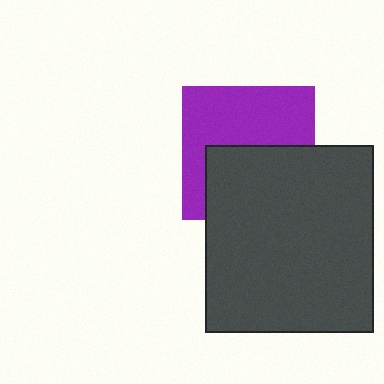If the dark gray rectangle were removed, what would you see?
You would see the complete purple square.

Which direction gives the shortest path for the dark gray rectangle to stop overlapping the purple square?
Moving down gives the shortest separation.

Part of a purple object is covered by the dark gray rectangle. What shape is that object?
It is a square.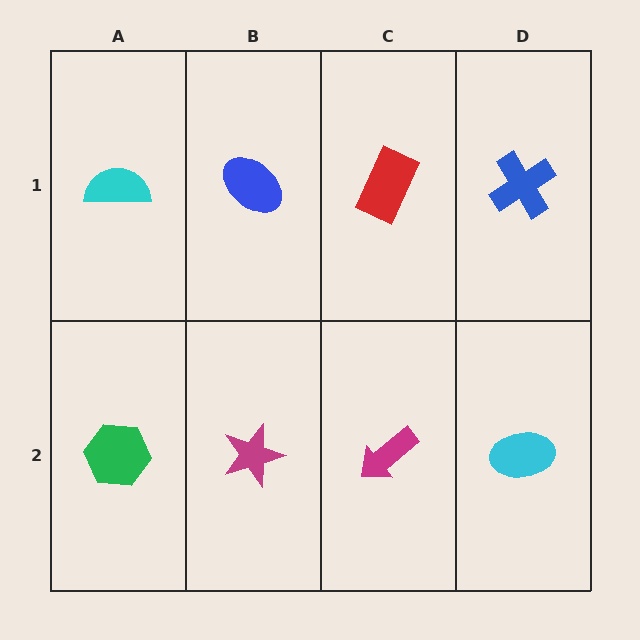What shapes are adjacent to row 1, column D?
A cyan ellipse (row 2, column D), a red rectangle (row 1, column C).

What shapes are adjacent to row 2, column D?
A blue cross (row 1, column D), a magenta arrow (row 2, column C).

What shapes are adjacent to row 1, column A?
A green hexagon (row 2, column A), a blue ellipse (row 1, column B).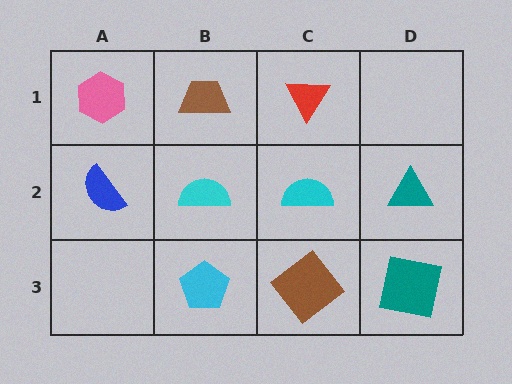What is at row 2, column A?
A blue semicircle.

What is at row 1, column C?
A red triangle.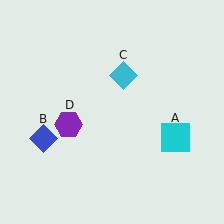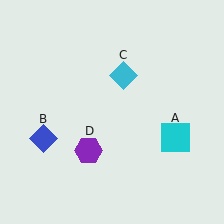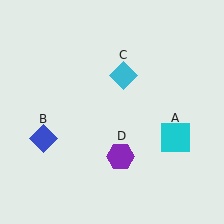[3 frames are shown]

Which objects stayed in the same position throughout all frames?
Cyan square (object A) and blue diamond (object B) and cyan diamond (object C) remained stationary.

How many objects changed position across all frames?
1 object changed position: purple hexagon (object D).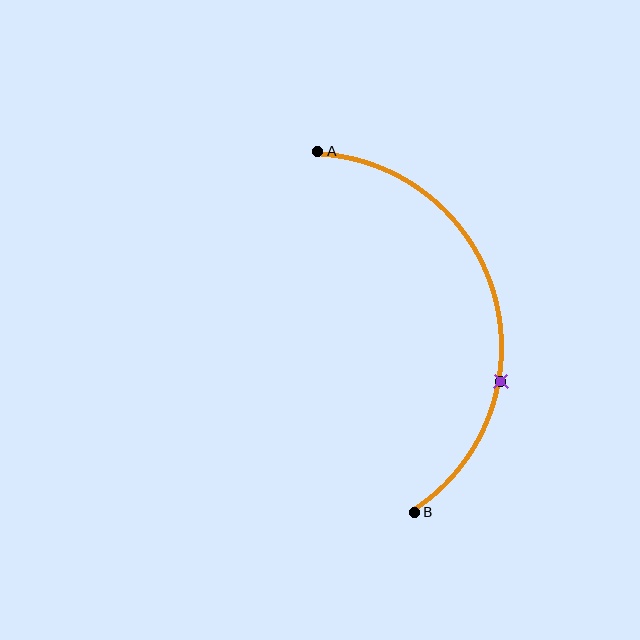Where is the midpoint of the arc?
The arc midpoint is the point on the curve farthest from the straight line joining A and B. It sits to the right of that line.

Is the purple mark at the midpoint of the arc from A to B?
No. The purple mark lies on the arc but is closer to endpoint B. The arc midpoint would be at the point on the curve equidistant along the arc from both A and B.